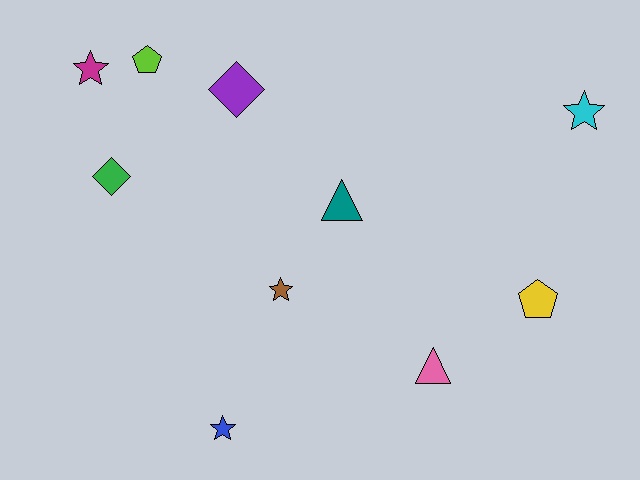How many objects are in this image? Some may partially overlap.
There are 10 objects.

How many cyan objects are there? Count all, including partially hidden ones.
There is 1 cyan object.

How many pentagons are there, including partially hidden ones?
There are 2 pentagons.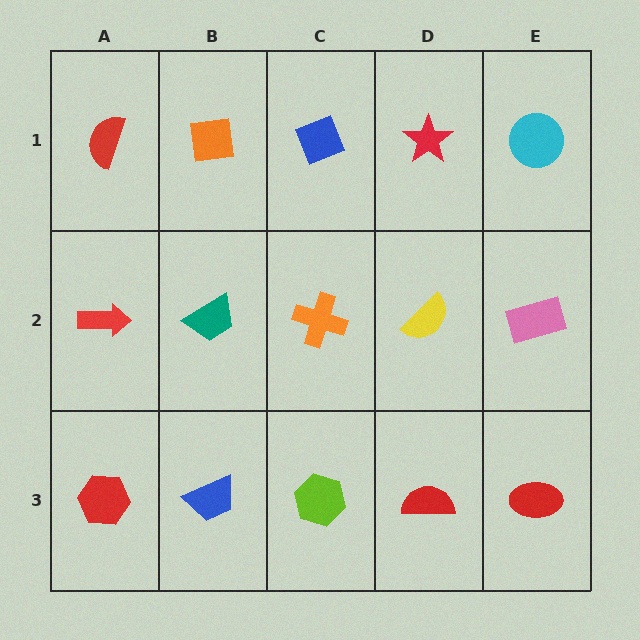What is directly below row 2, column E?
A red ellipse.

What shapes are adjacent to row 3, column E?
A pink rectangle (row 2, column E), a red semicircle (row 3, column D).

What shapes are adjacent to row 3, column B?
A teal trapezoid (row 2, column B), a red hexagon (row 3, column A), a lime hexagon (row 3, column C).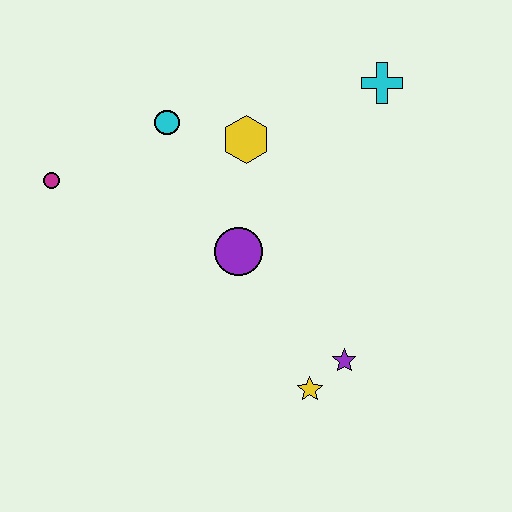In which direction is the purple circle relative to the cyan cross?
The purple circle is below the cyan cross.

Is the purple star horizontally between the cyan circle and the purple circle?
No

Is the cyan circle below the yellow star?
No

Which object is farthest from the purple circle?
The cyan cross is farthest from the purple circle.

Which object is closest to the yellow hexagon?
The cyan circle is closest to the yellow hexagon.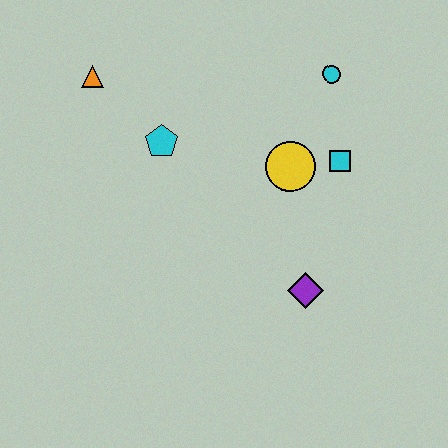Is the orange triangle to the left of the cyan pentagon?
Yes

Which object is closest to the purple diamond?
The yellow circle is closest to the purple diamond.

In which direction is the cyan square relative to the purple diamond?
The cyan square is above the purple diamond.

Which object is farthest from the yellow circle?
The orange triangle is farthest from the yellow circle.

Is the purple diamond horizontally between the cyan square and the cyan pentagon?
Yes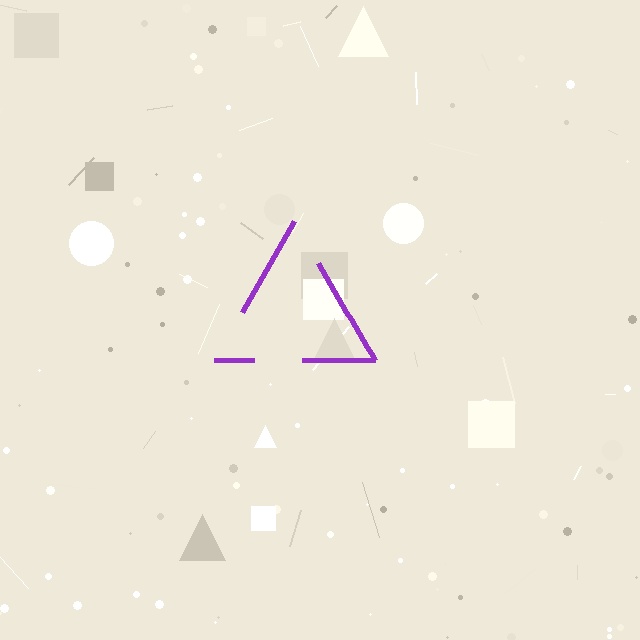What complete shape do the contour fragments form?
The contour fragments form a triangle.